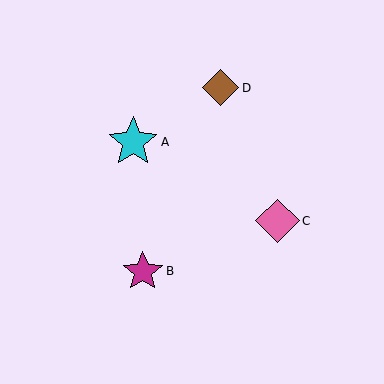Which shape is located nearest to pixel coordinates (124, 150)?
The cyan star (labeled A) at (133, 142) is nearest to that location.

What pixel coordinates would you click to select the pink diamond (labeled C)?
Click at (278, 221) to select the pink diamond C.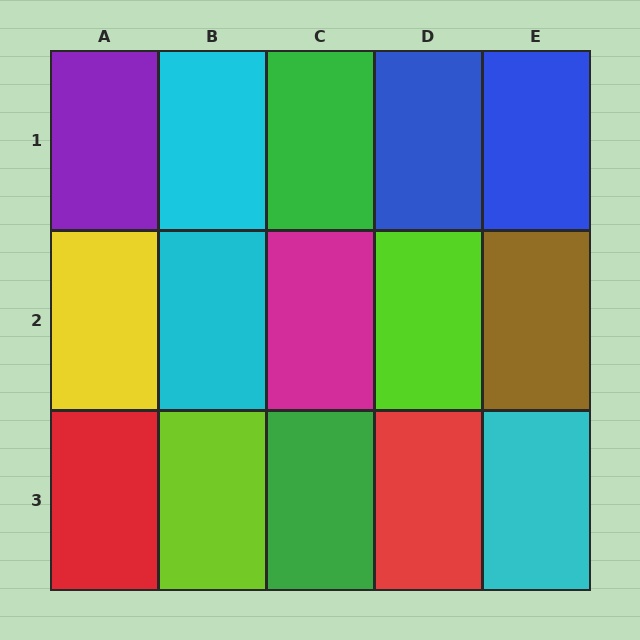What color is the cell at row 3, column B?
Lime.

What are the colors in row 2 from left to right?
Yellow, cyan, magenta, lime, brown.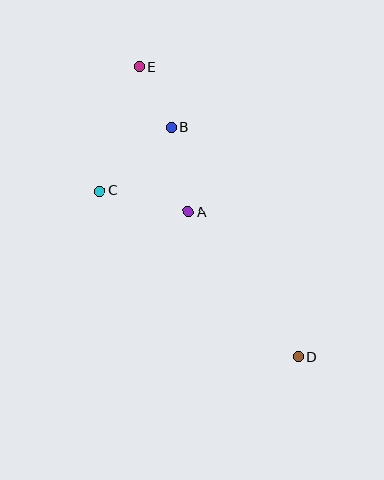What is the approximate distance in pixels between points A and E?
The distance between A and E is approximately 153 pixels.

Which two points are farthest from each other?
Points D and E are farthest from each other.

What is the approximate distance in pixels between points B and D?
The distance between B and D is approximately 262 pixels.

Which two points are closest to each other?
Points B and E are closest to each other.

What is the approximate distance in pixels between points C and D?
The distance between C and D is approximately 258 pixels.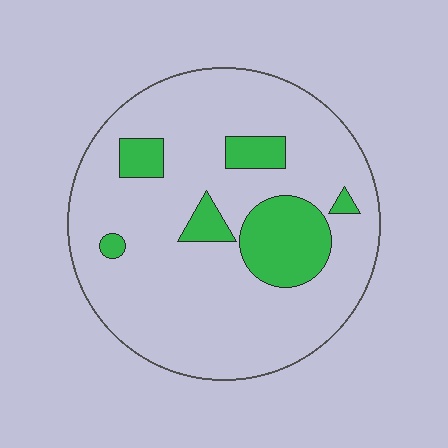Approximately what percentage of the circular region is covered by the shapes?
Approximately 15%.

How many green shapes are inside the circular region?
6.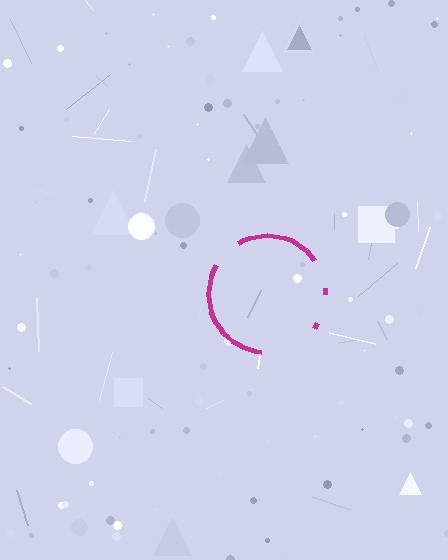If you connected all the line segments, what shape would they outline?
They would outline a circle.